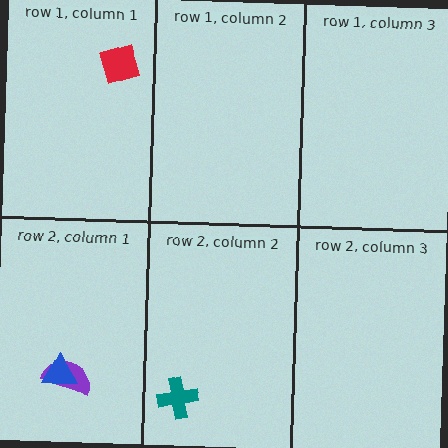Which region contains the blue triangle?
The row 2, column 1 region.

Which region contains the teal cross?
The row 2, column 2 region.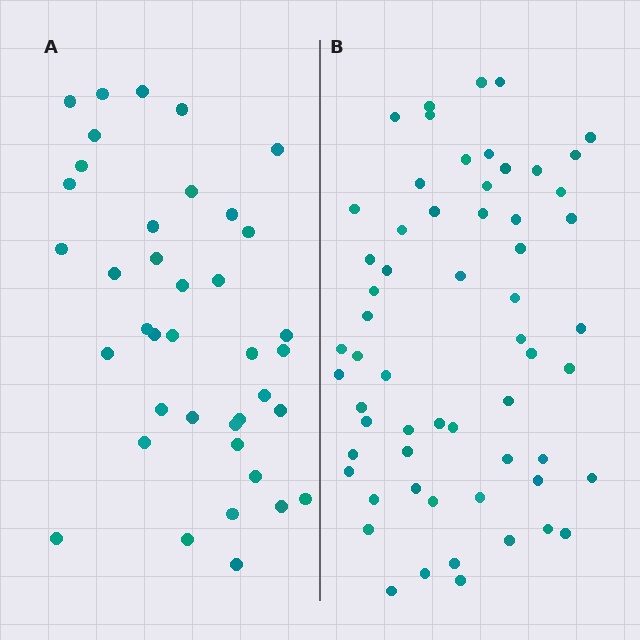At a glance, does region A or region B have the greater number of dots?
Region B (the right region) has more dots.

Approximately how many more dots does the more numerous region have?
Region B has approximately 20 more dots than region A.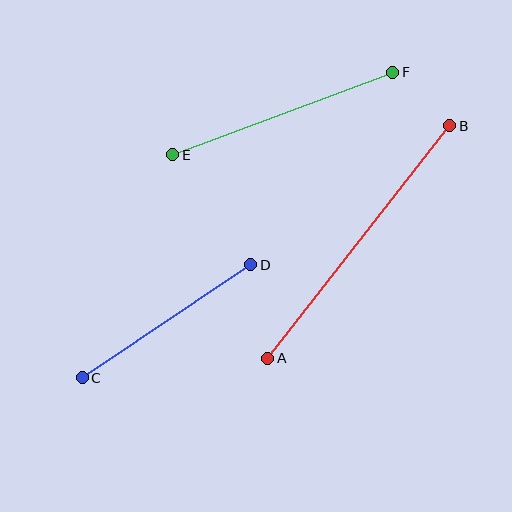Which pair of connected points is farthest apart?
Points A and B are farthest apart.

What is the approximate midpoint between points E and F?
The midpoint is at approximately (283, 113) pixels.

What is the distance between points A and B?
The distance is approximately 295 pixels.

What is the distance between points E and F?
The distance is approximately 235 pixels.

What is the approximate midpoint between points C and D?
The midpoint is at approximately (166, 321) pixels.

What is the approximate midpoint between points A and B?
The midpoint is at approximately (359, 242) pixels.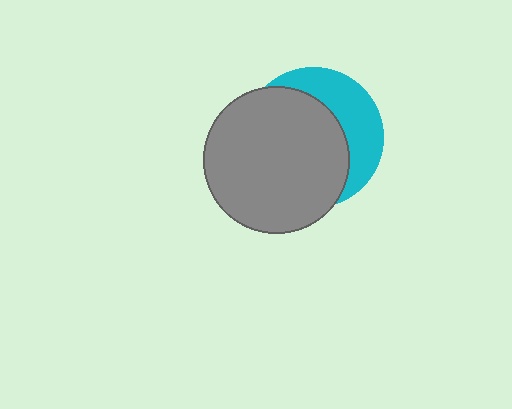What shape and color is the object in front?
The object in front is a gray circle.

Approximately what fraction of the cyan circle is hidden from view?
Roughly 65% of the cyan circle is hidden behind the gray circle.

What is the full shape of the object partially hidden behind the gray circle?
The partially hidden object is a cyan circle.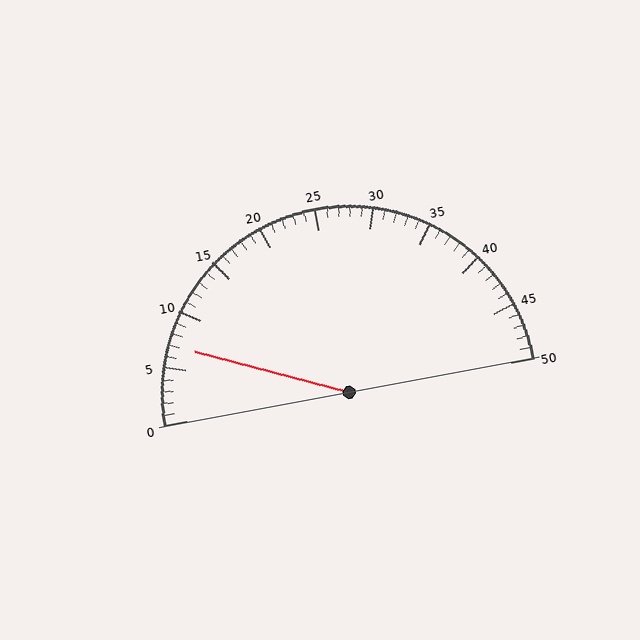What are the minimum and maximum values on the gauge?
The gauge ranges from 0 to 50.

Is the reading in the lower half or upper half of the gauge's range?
The reading is in the lower half of the range (0 to 50).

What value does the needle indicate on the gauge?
The needle indicates approximately 7.